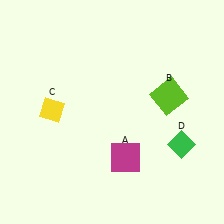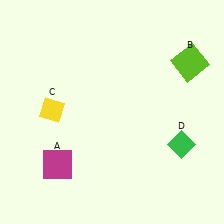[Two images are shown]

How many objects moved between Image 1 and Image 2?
2 objects moved between the two images.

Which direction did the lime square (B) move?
The lime square (B) moved up.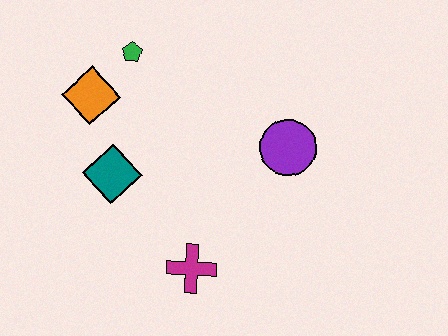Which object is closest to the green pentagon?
The orange diamond is closest to the green pentagon.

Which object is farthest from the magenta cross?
The green pentagon is farthest from the magenta cross.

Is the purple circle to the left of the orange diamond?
No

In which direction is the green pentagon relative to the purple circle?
The green pentagon is to the left of the purple circle.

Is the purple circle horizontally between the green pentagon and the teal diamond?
No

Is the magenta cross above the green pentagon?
No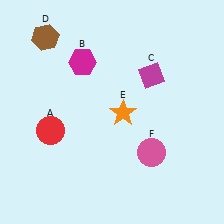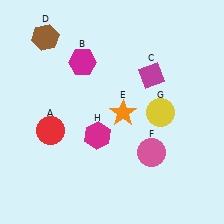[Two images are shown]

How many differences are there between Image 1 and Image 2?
There are 2 differences between the two images.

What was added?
A yellow circle (G), a magenta hexagon (H) were added in Image 2.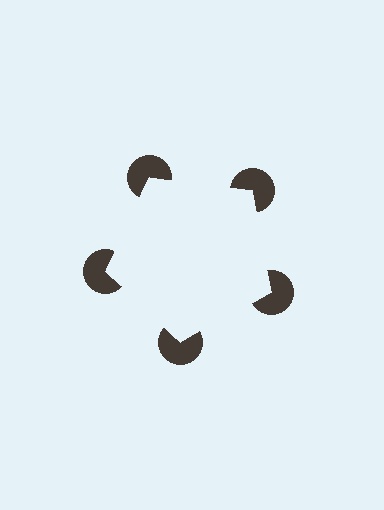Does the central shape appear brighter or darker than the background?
It typically appears slightly brighter than the background, even though no actual brightness change is drawn.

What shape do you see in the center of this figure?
An illusory pentagon — its edges are inferred from the aligned wedge cuts in the pac-man discs, not physically drawn.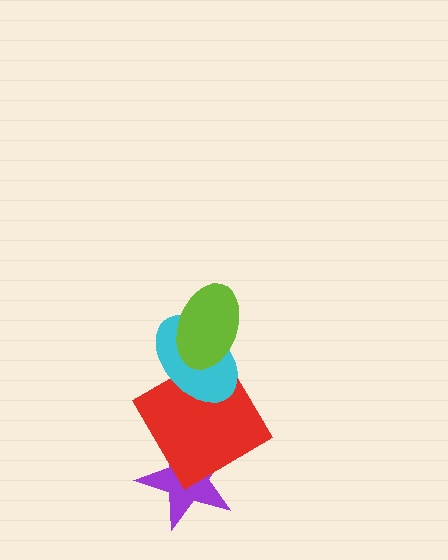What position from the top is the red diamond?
The red diamond is 3rd from the top.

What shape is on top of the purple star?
The red diamond is on top of the purple star.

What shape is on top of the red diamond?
The cyan ellipse is on top of the red diamond.